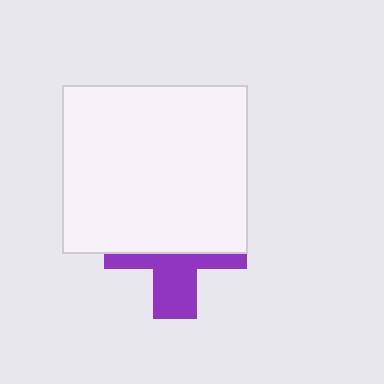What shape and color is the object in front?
The object in front is a white rectangle.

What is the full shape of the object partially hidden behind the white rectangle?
The partially hidden object is a purple cross.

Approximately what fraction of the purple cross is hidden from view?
Roughly 58% of the purple cross is hidden behind the white rectangle.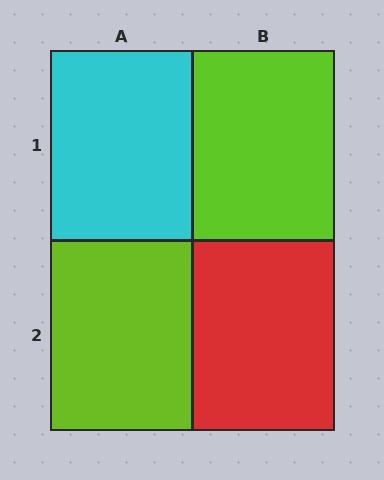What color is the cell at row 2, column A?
Lime.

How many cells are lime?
2 cells are lime.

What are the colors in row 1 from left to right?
Cyan, lime.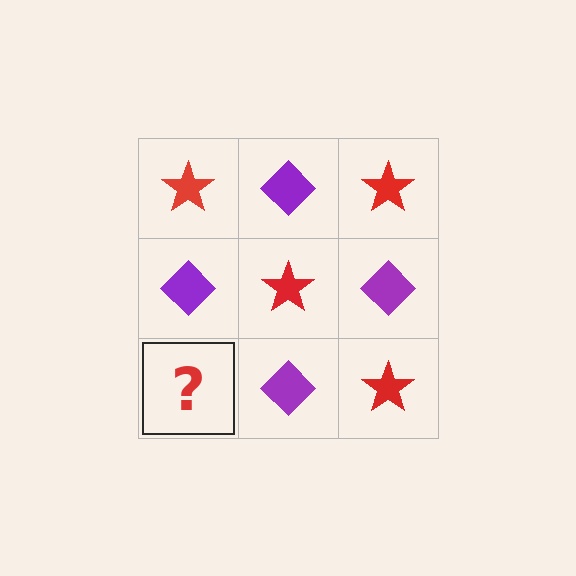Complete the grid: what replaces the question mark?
The question mark should be replaced with a red star.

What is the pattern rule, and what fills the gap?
The rule is that it alternates red star and purple diamond in a checkerboard pattern. The gap should be filled with a red star.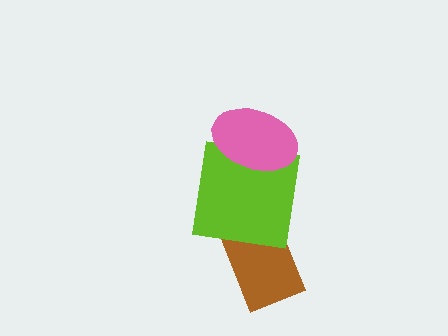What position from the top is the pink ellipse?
The pink ellipse is 1st from the top.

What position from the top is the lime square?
The lime square is 2nd from the top.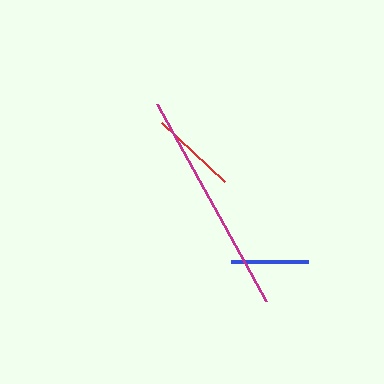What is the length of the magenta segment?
The magenta segment is approximately 226 pixels long.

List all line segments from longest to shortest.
From longest to shortest: magenta, red, blue.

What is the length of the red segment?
The red segment is approximately 87 pixels long.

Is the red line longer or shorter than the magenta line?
The magenta line is longer than the red line.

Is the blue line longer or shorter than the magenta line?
The magenta line is longer than the blue line.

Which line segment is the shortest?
The blue line is the shortest at approximately 77 pixels.